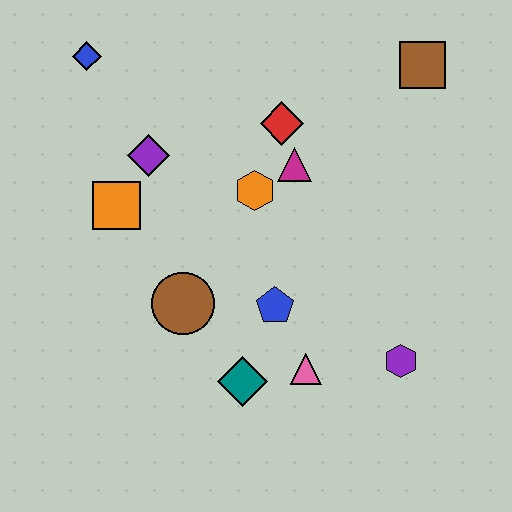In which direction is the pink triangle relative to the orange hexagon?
The pink triangle is below the orange hexagon.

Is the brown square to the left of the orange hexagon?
No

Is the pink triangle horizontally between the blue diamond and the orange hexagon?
No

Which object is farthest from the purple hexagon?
The blue diamond is farthest from the purple hexagon.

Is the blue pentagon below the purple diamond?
Yes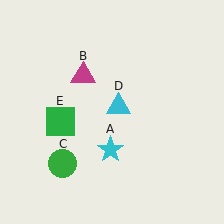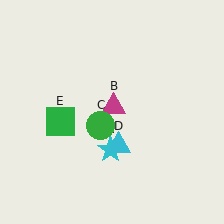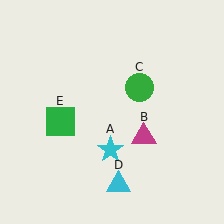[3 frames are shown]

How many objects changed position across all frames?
3 objects changed position: magenta triangle (object B), green circle (object C), cyan triangle (object D).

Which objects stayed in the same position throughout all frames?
Cyan star (object A) and green square (object E) remained stationary.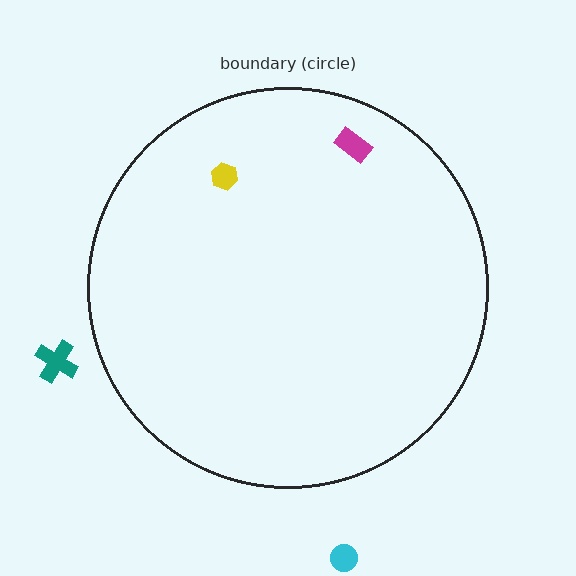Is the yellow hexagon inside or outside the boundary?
Inside.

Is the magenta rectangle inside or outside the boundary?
Inside.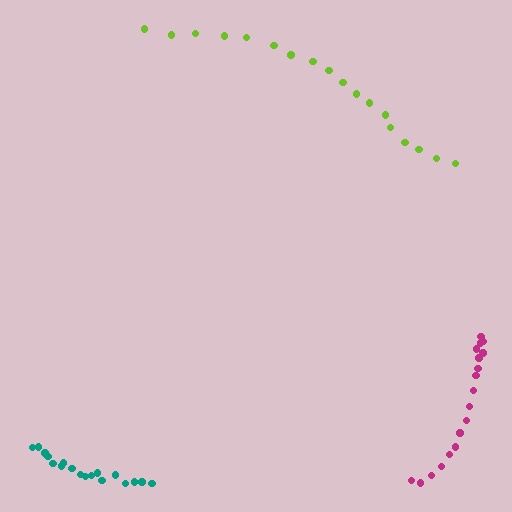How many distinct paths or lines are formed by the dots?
There are 3 distinct paths.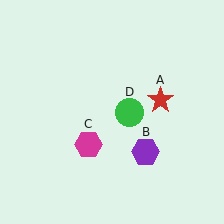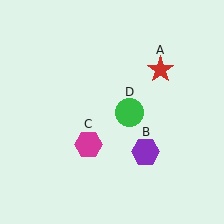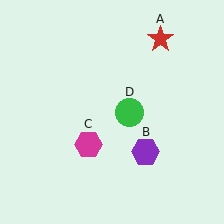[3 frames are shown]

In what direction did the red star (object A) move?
The red star (object A) moved up.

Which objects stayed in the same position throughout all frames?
Purple hexagon (object B) and magenta hexagon (object C) and green circle (object D) remained stationary.